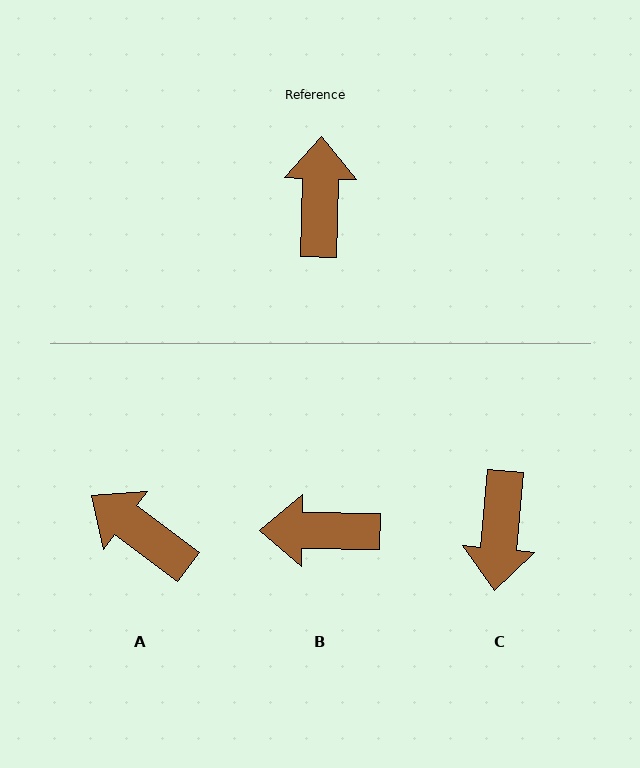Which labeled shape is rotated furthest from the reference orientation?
C, about 176 degrees away.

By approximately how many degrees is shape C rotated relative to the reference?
Approximately 176 degrees counter-clockwise.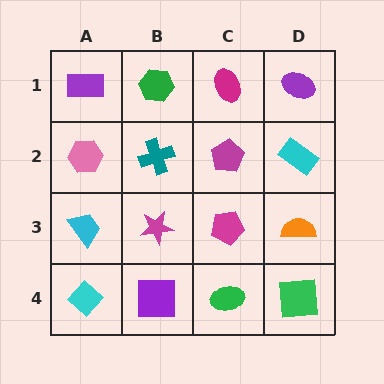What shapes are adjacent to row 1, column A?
A pink hexagon (row 2, column A), a green hexagon (row 1, column B).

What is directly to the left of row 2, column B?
A pink hexagon.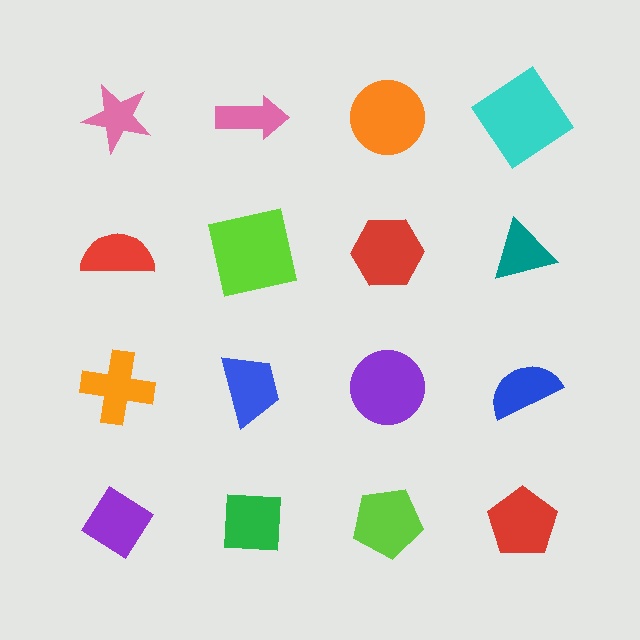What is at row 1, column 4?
A cyan diamond.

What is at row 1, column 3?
An orange circle.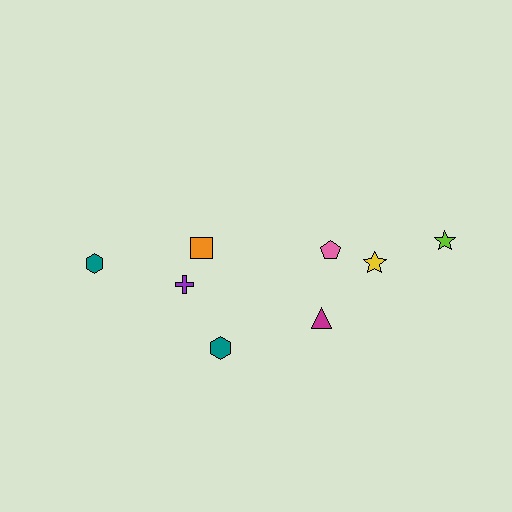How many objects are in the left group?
There are 3 objects.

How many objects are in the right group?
There are 5 objects.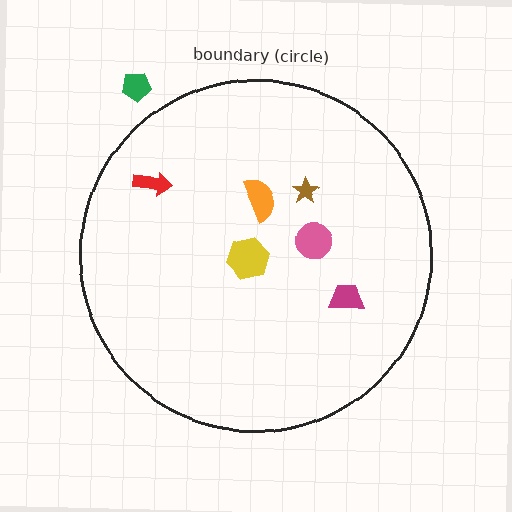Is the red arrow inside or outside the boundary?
Inside.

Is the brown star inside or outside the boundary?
Inside.